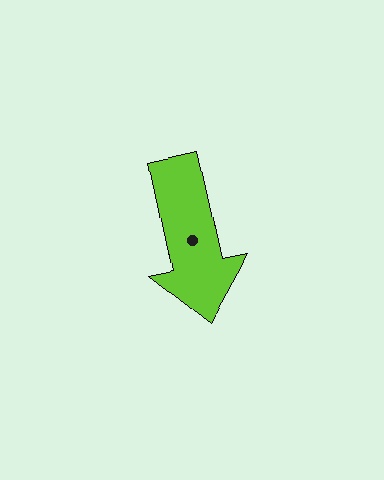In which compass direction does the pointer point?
South.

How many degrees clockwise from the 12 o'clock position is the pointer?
Approximately 168 degrees.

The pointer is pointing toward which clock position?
Roughly 6 o'clock.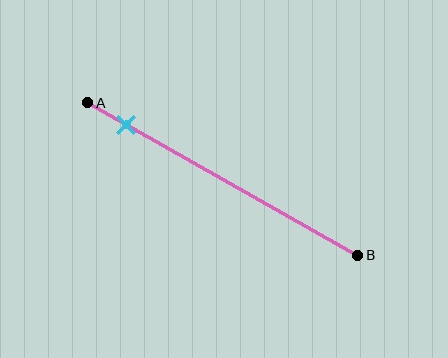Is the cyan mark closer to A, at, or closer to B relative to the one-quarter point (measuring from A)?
The cyan mark is closer to point A than the one-quarter point of segment AB.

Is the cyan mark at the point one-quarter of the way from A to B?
No, the mark is at about 15% from A, not at the 25% one-quarter point.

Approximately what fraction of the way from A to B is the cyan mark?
The cyan mark is approximately 15% of the way from A to B.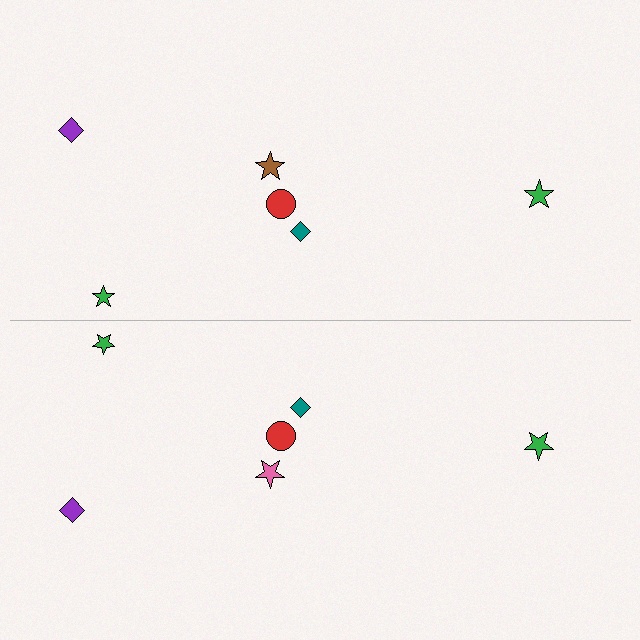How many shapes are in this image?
There are 12 shapes in this image.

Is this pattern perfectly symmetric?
No, the pattern is not perfectly symmetric. The pink star on the bottom side breaks the symmetry — its mirror counterpart is brown.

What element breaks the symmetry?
The pink star on the bottom side breaks the symmetry — its mirror counterpart is brown.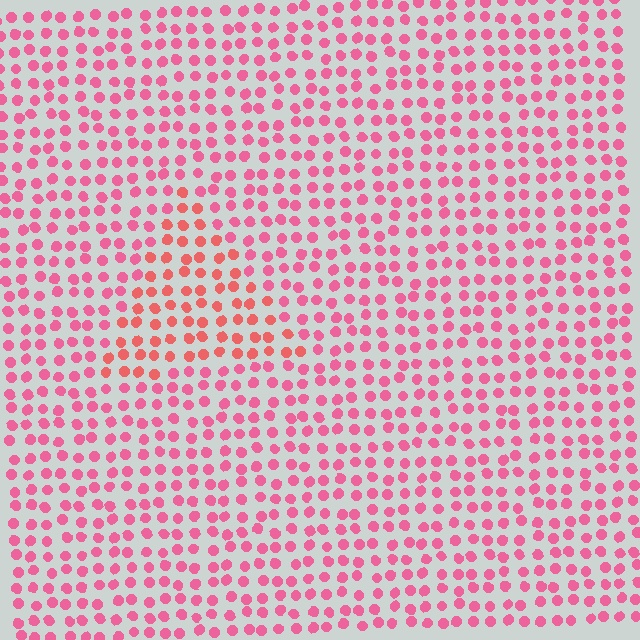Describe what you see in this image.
The image is filled with small pink elements in a uniform arrangement. A triangle-shaped region is visible where the elements are tinted to a slightly different hue, forming a subtle color boundary.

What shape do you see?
I see a triangle.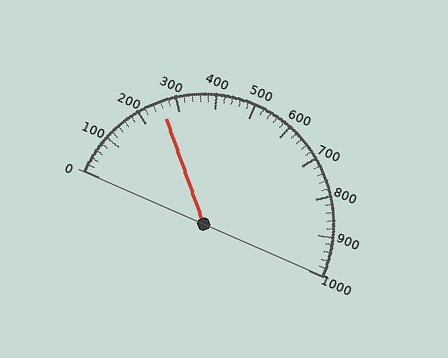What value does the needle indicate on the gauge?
The needle indicates approximately 260.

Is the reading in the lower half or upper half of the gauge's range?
The reading is in the lower half of the range (0 to 1000).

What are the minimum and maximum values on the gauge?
The gauge ranges from 0 to 1000.